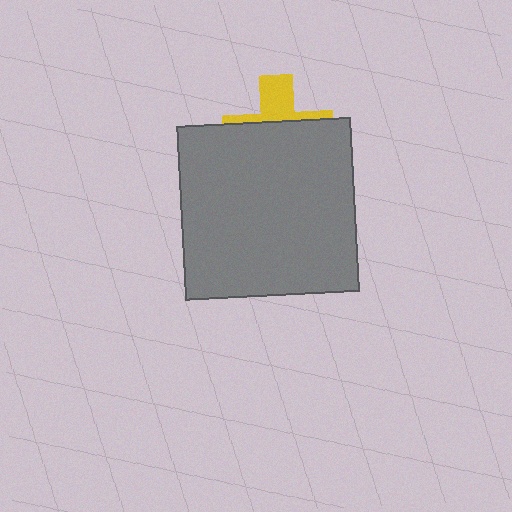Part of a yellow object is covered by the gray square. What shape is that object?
It is a cross.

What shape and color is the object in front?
The object in front is a gray square.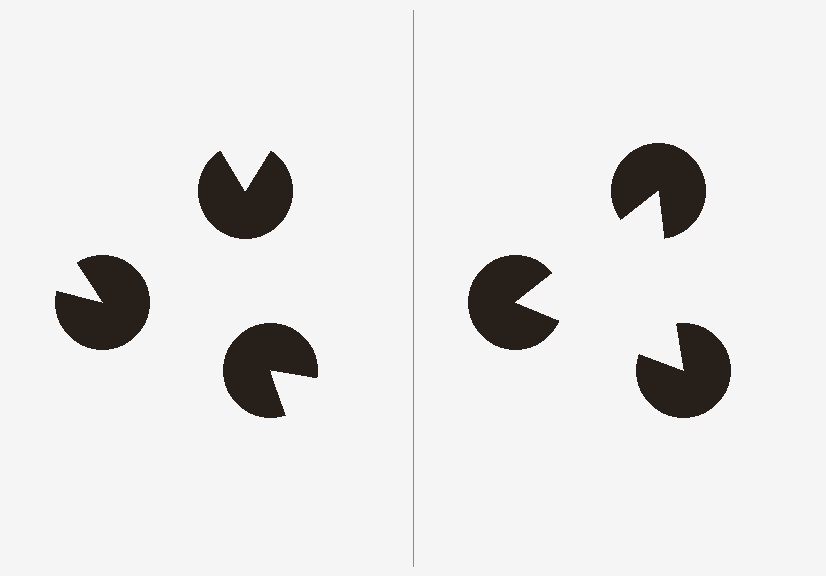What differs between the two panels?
The pac-man discs are positioned identically on both sides; only the wedge orientations differ. On the right they align to a triangle; on the left they are misaligned.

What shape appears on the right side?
An illusory triangle.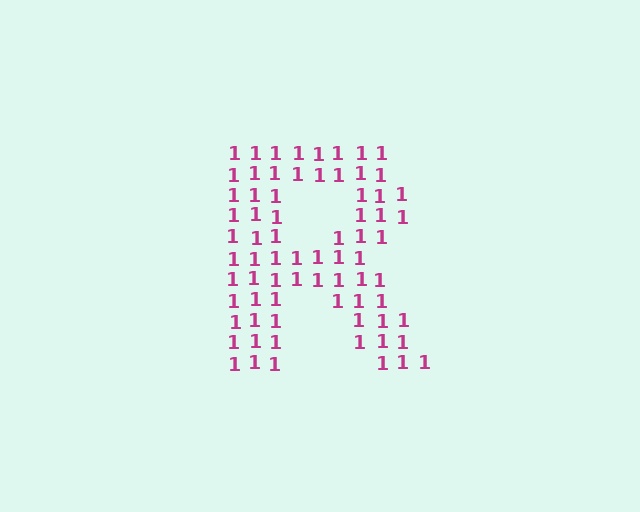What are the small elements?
The small elements are digit 1's.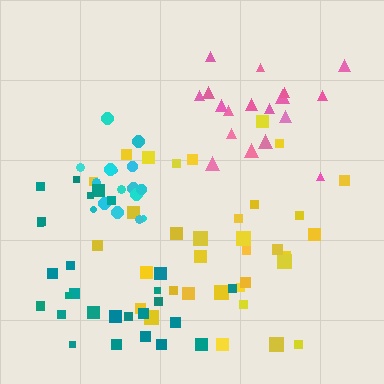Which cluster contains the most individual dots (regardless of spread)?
Yellow (34).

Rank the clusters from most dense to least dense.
cyan, pink, teal, yellow.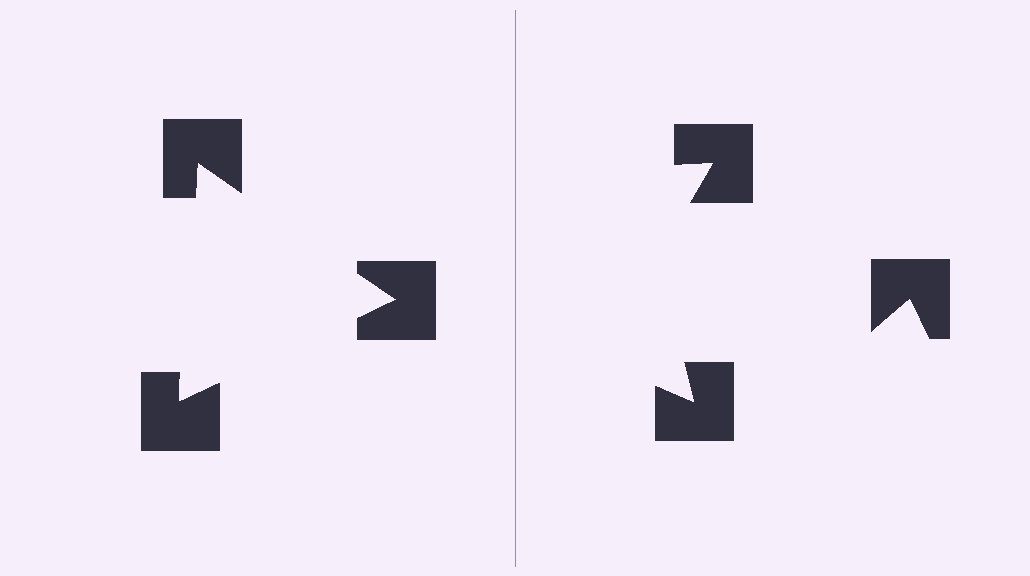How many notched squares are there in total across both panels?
6 — 3 on each side.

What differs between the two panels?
The notched squares are positioned identically on both sides; only the wedge orientations differ. On the left they align to a triangle; on the right they are misaligned.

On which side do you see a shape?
An illusory triangle appears on the left side. On the right side the wedge cuts are rotated, so no coherent shape forms.